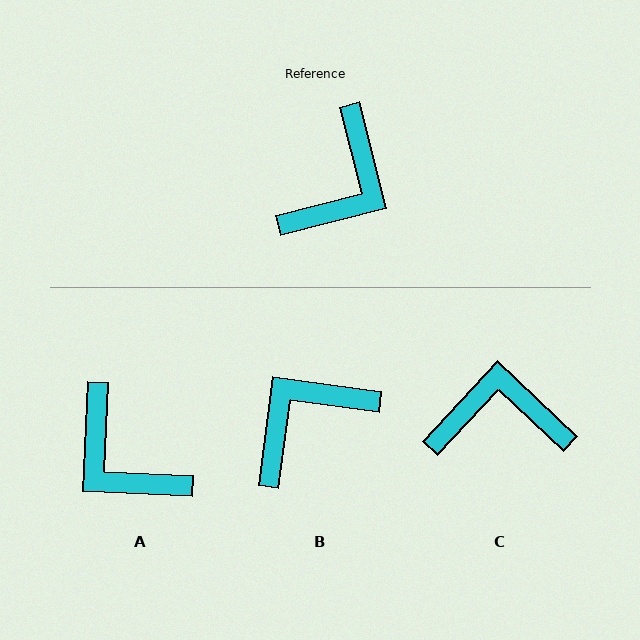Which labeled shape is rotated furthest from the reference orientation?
B, about 158 degrees away.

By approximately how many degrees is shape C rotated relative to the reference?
Approximately 122 degrees counter-clockwise.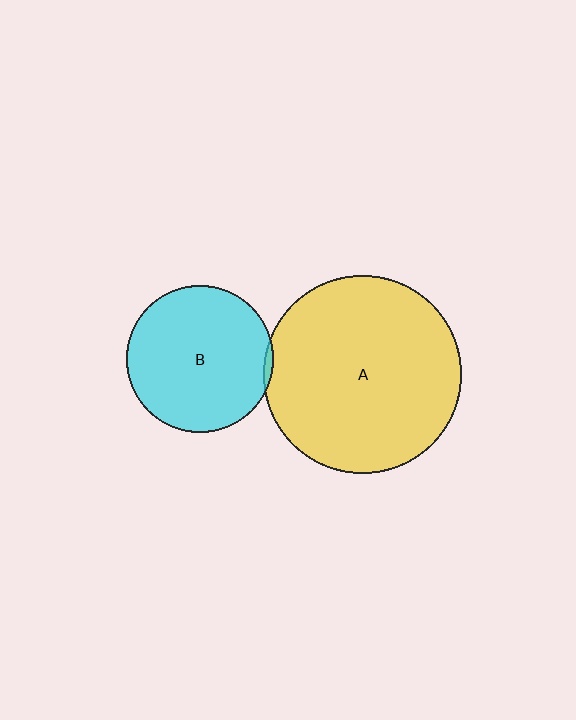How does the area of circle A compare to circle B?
Approximately 1.8 times.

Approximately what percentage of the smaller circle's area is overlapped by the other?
Approximately 5%.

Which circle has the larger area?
Circle A (yellow).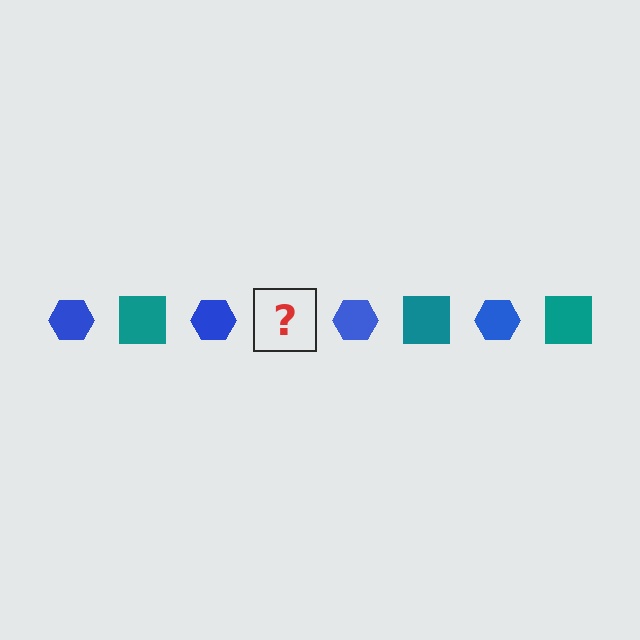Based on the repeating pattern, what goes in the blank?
The blank should be a teal square.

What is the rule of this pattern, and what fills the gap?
The rule is that the pattern alternates between blue hexagon and teal square. The gap should be filled with a teal square.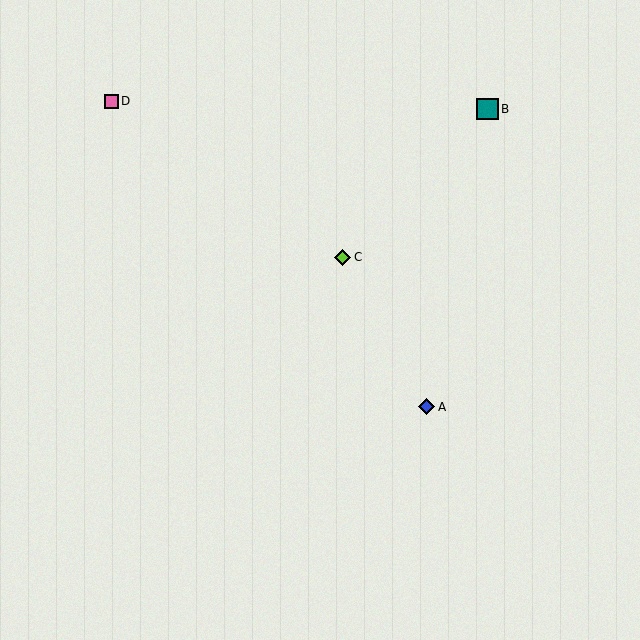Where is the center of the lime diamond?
The center of the lime diamond is at (343, 257).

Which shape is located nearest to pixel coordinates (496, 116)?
The teal square (labeled B) at (487, 109) is nearest to that location.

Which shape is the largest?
The teal square (labeled B) is the largest.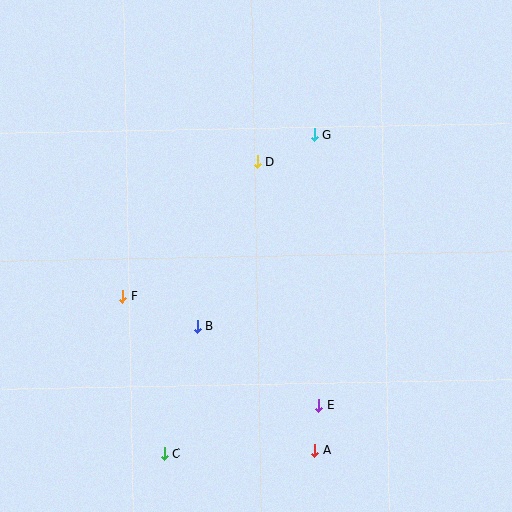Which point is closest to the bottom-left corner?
Point C is closest to the bottom-left corner.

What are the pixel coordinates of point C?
Point C is at (164, 453).